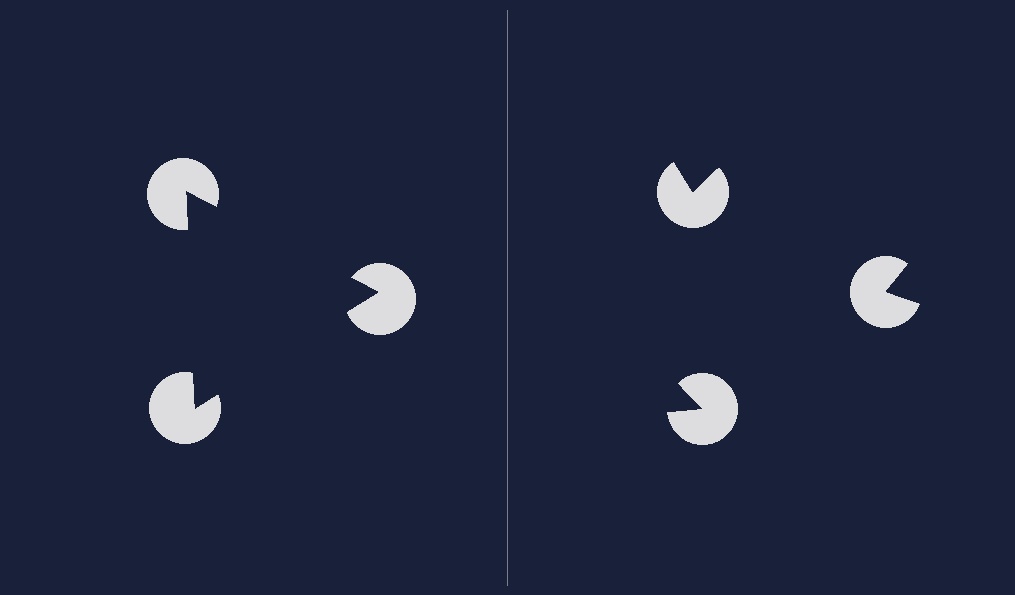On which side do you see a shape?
An illusory triangle appears on the left side. On the right side the wedge cuts are rotated, so no coherent shape forms.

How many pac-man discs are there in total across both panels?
6 — 3 on each side.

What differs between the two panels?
The pac-man discs are positioned identically on both sides; only the wedge orientations differ. On the left they align to a triangle; on the right they are misaligned.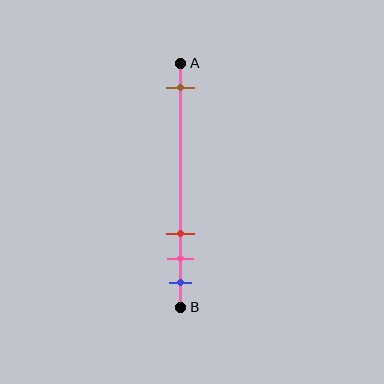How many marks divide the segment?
There are 4 marks dividing the segment.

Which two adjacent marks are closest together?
The pink and blue marks are the closest adjacent pair.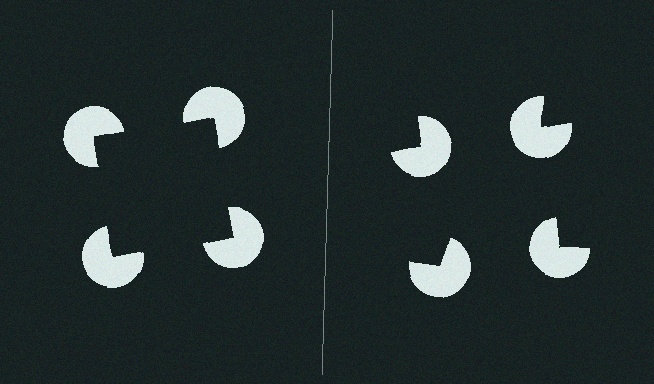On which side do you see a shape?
An illusory square appears on the left side. On the right side the wedge cuts are rotated, so no coherent shape forms.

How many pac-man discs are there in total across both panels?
8 — 4 on each side.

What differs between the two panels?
The pac-man discs are positioned identically on both sides; only the wedge orientations differ. On the left they align to a square; on the right they are misaligned.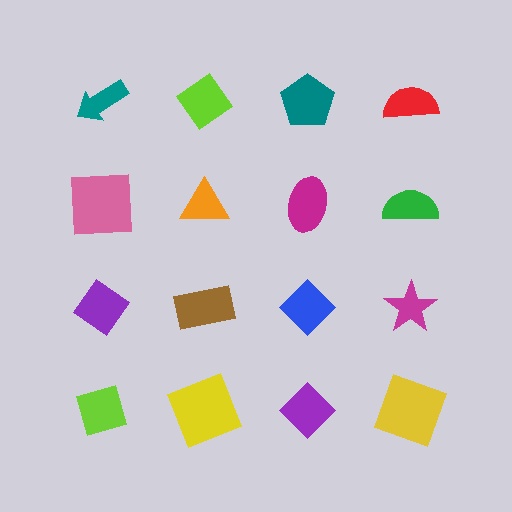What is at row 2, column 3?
A magenta ellipse.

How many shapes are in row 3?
4 shapes.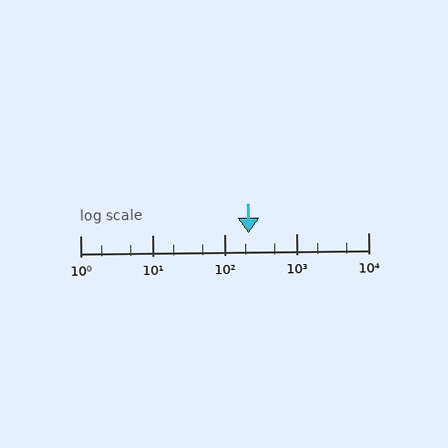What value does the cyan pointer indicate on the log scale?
The pointer indicates approximately 220.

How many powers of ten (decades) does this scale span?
The scale spans 4 decades, from 1 to 10000.